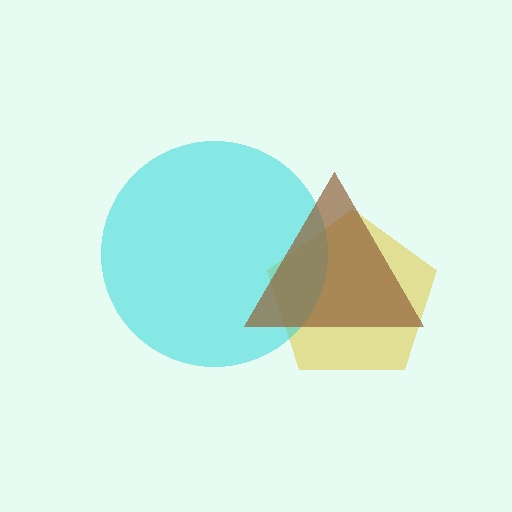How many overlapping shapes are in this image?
There are 3 overlapping shapes in the image.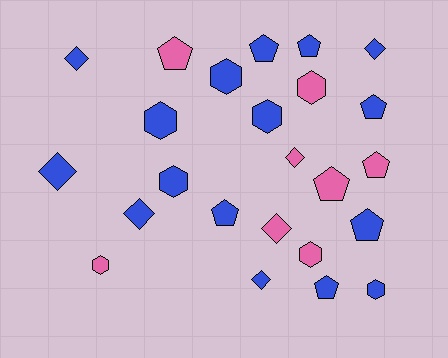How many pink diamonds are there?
There are 2 pink diamonds.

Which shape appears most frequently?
Pentagon, with 9 objects.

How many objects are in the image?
There are 24 objects.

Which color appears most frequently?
Blue, with 16 objects.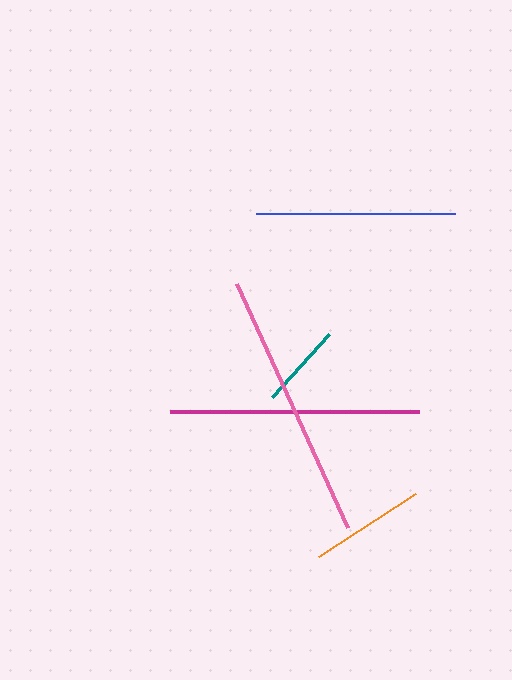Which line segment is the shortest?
The teal line is the shortest at approximately 85 pixels.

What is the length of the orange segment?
The orange segment is approximately 115 pixels long.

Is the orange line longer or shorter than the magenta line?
The magenta line is longer than the orange line.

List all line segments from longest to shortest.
From longest to shortest: pink, magenta, blue, orange, teal.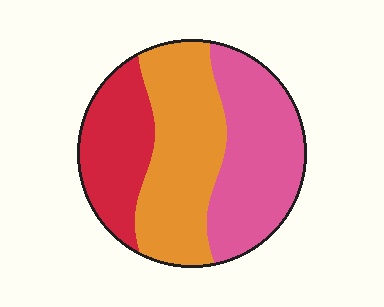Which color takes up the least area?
Red, at roughly 25%.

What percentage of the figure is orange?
Orange covers about 40% of the figure.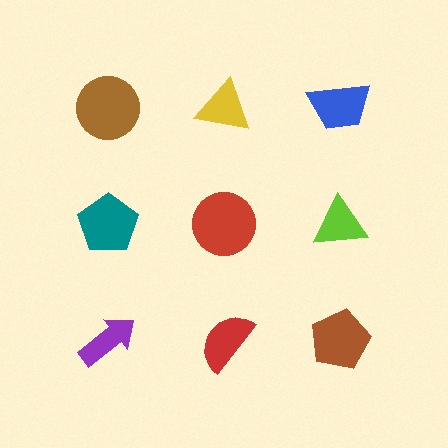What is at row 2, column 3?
A lime triangle.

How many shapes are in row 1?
3 shapes.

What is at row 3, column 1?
A purple arrow.